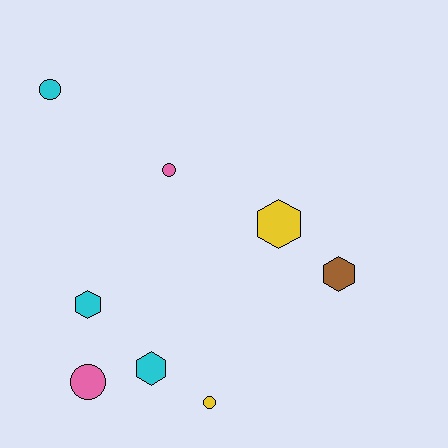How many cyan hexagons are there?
There are 2 cyan hexagons.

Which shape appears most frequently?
Hexagon, with 4 objects.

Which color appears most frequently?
Cyan, with 3 objects.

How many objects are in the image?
There are 8 objects.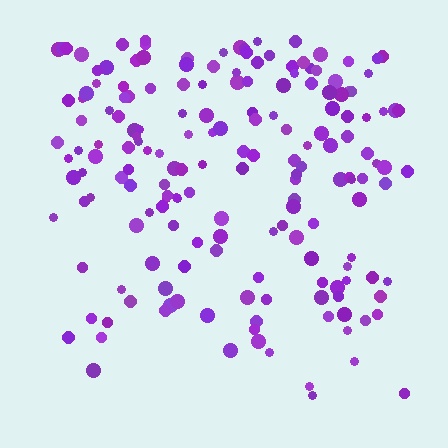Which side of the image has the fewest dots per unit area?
The bottom.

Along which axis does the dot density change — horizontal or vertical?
Vertical.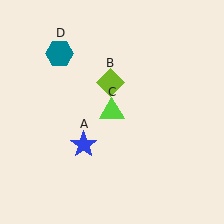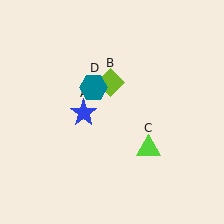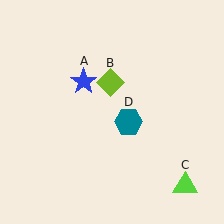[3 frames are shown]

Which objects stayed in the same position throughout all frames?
Lime diamond (object B) remained stationary.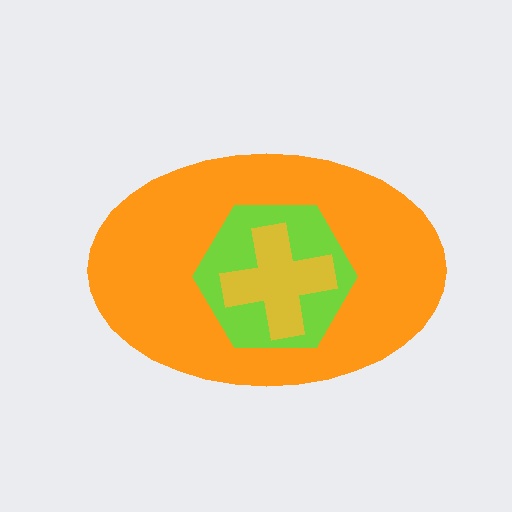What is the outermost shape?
The orange ellipse.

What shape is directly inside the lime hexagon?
The yellow cross.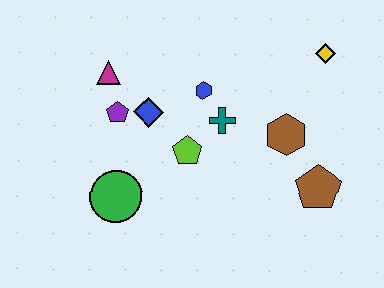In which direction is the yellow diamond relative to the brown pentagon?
The yellow diamond is above the brown pentagon.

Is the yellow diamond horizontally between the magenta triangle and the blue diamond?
No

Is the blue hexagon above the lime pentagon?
Yes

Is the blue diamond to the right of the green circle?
Yes